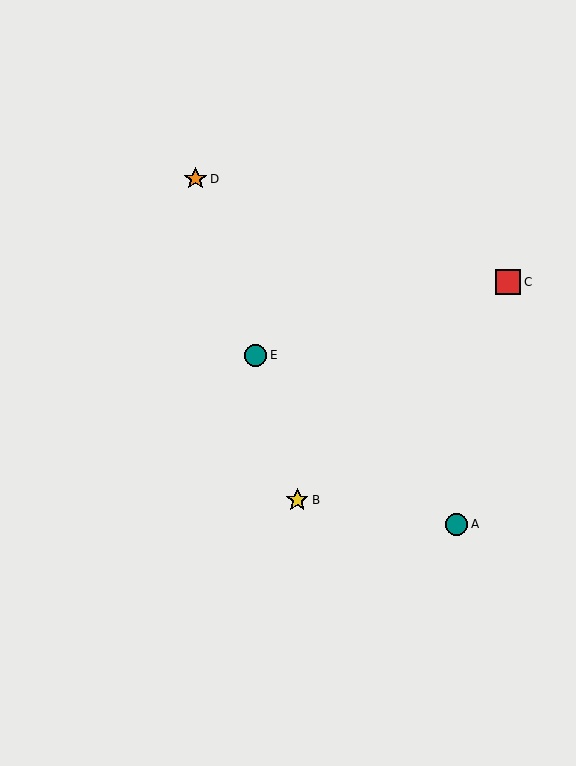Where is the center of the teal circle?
The center of the teal circle is at (256, 355).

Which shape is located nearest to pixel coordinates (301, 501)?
The yellow star (labeled B) at (297, 500) is nearest to that location.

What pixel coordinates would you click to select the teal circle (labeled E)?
Click at (256, 355) to select the teal circle E.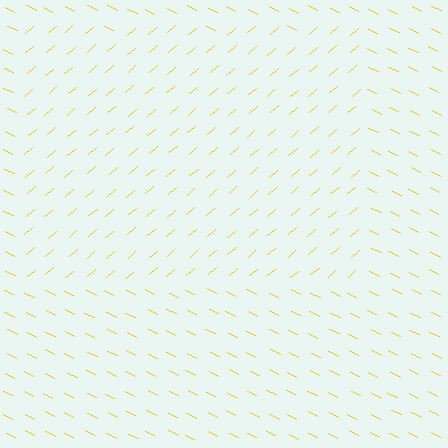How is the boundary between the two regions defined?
The boundary is defined purely by a change in line orientation (approximately 67 degrees difference). All lines are the same color and thickness.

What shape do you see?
I see a rectangle.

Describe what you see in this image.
The image is filled with small yellow line segments. A rectangle region in the image has lines oriented differently from the surrounding lines, creating a visible texture boundary.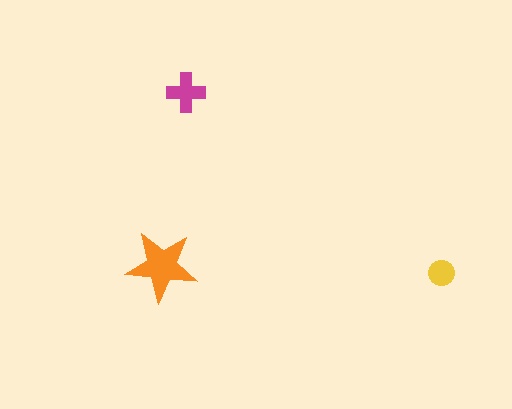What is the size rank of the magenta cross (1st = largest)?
2nd.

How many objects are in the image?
There are 3 objects in the image.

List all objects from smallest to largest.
The yellow circle, the magenta cross, the orange star.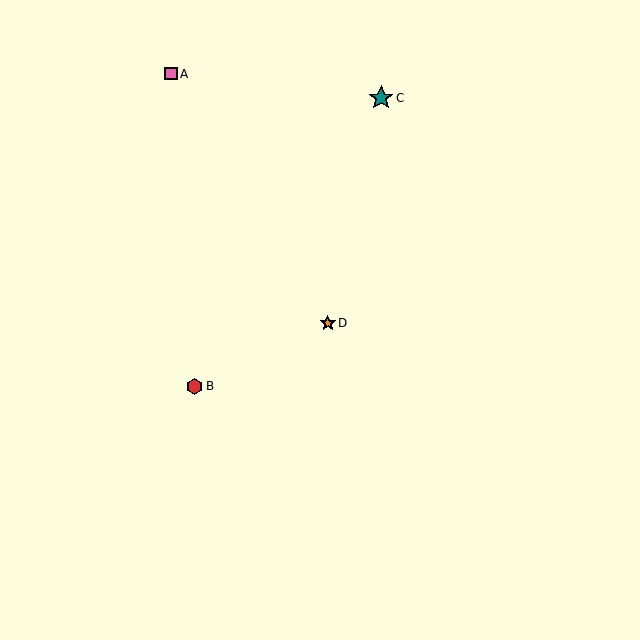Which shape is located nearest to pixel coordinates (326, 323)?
The orange star (labeled D) at (328, 323) is nearest to that location.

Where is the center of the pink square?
The center of the pink square is at (171, 74).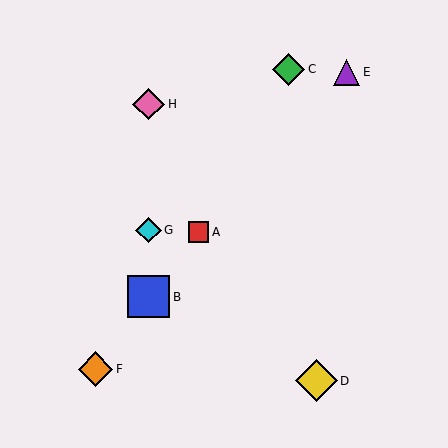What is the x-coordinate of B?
Object B is at x≈149.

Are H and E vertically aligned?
No, H is at x≈149 and E is at x≈347.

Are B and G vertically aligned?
Yes, both are at x≈149.